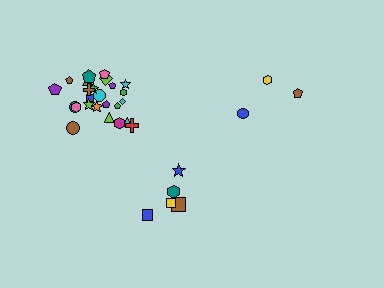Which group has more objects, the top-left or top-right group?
The top-left group.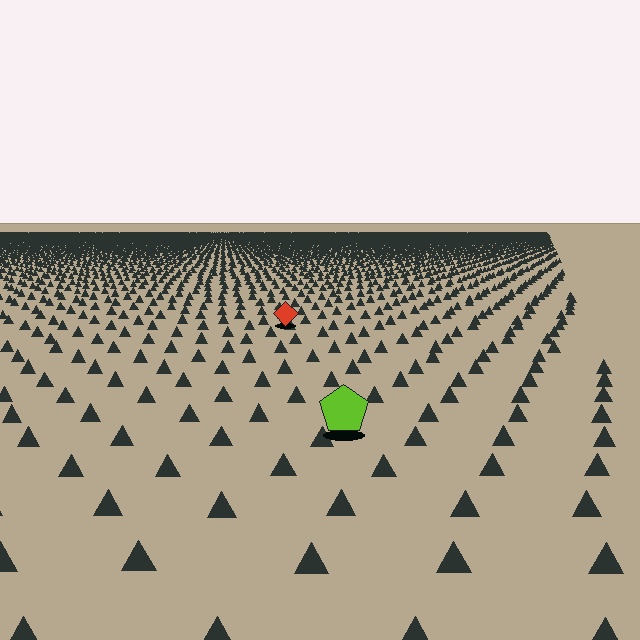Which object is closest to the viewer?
The lime pentagon is closest. The texture marks near it are larger and more spread out.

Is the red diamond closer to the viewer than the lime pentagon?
No. The lime pentagon is closer — you can tell from the texture gradient: the ground texture is coarser near it.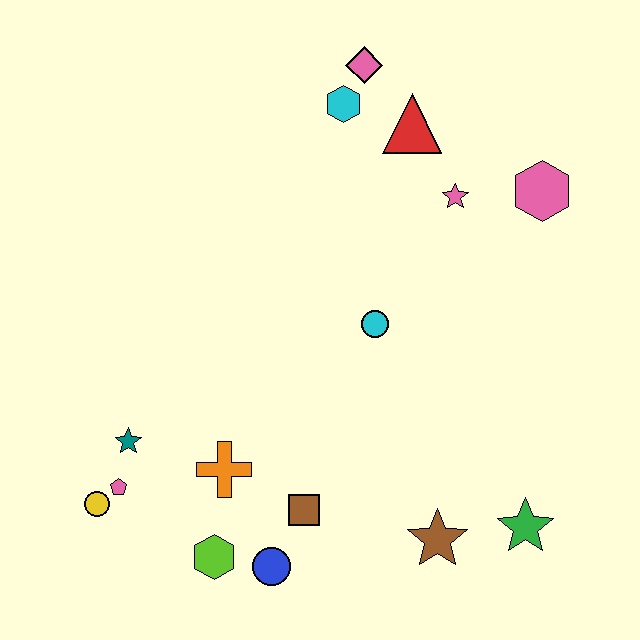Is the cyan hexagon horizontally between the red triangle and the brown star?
No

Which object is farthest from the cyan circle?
The yellow circle is farthest from the cyan circle.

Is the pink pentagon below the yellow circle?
No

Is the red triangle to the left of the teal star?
No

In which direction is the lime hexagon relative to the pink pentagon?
The lime hexagon is to the right of the pink pentagon.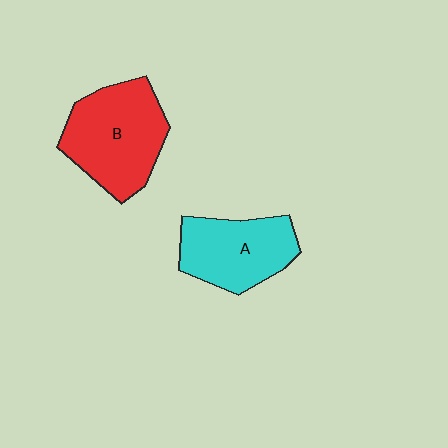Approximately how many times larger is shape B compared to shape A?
Approximately 1.2 times.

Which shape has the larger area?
Shape B (red).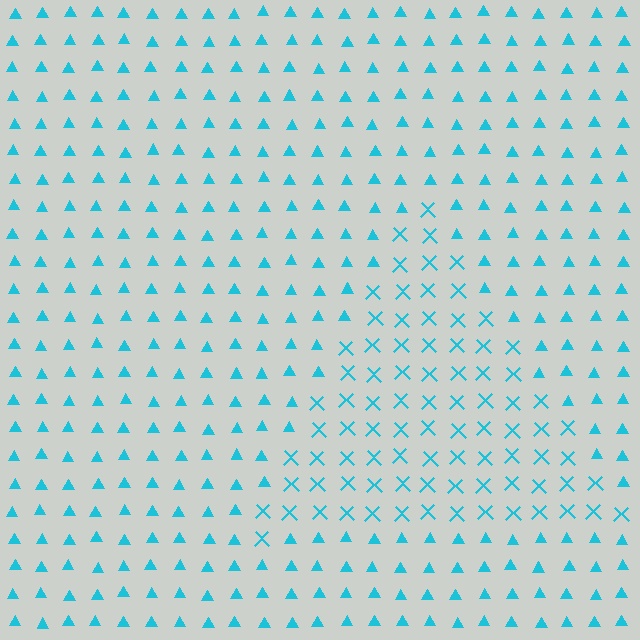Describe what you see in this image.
The image is filled with small cyan elements arranged in a uniform grid. A triangle-shaped region contains X marks, while the surrounding area contains triangles. The boundary is defined purely by the change in element shape.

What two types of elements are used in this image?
The image uses X marks inside the triangle region and triangles outside it.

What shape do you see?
I see a triangle.